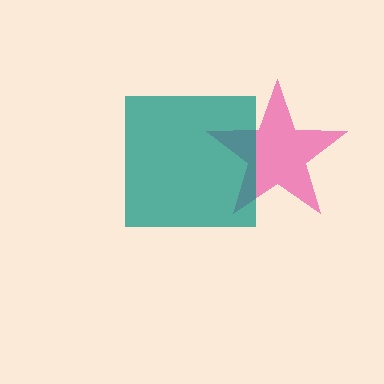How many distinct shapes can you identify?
There are 2 distinct shapes: a pink star, a teal square.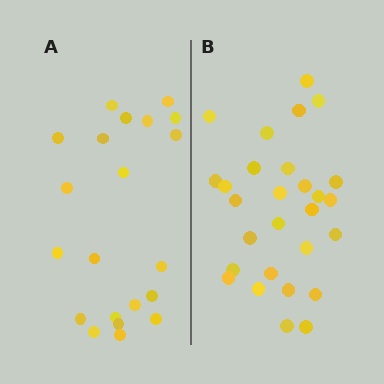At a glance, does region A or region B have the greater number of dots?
Region B (the right region) has more dots.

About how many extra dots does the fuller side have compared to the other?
Region B has roughly 8 or so more dots than region A.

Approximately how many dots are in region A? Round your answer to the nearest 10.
About 20 dots. (The exact count is 21, which rounds to 20.)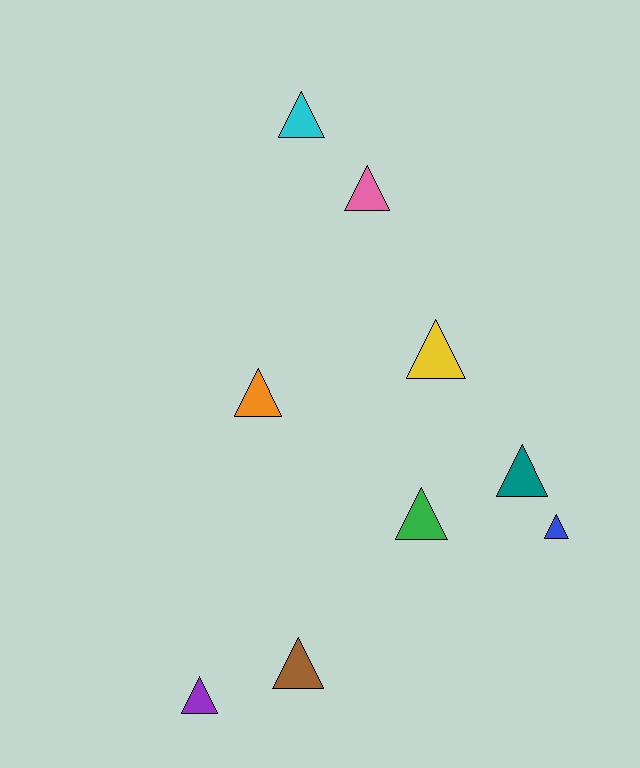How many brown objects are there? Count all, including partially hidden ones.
There is 1 brown object.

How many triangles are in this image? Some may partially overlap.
There are 9 triangles.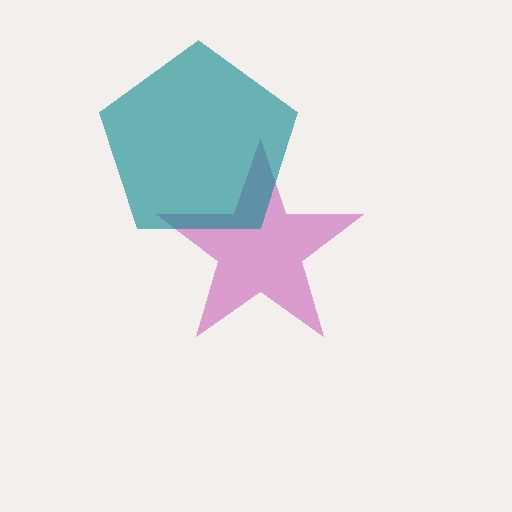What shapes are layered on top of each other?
The layered shapes are: a magenta star, a teal pentagon.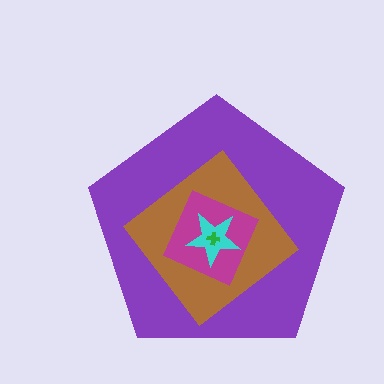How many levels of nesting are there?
5.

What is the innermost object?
The green cross.